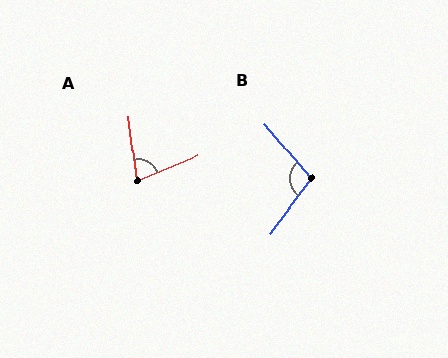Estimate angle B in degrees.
Approximately 103 degrees.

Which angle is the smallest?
A, at approximately 74 degrees.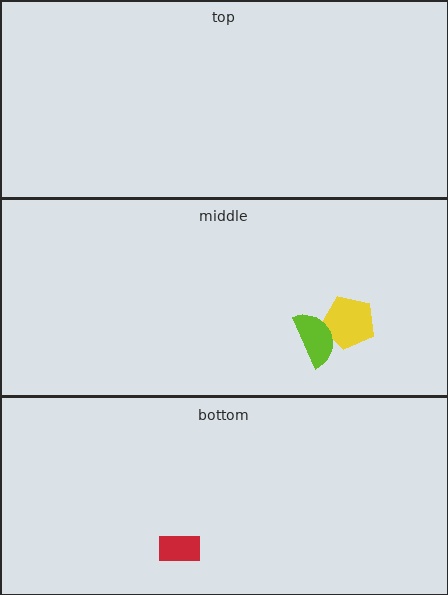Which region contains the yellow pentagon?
The middle region.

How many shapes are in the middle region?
2.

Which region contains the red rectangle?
The bottom region.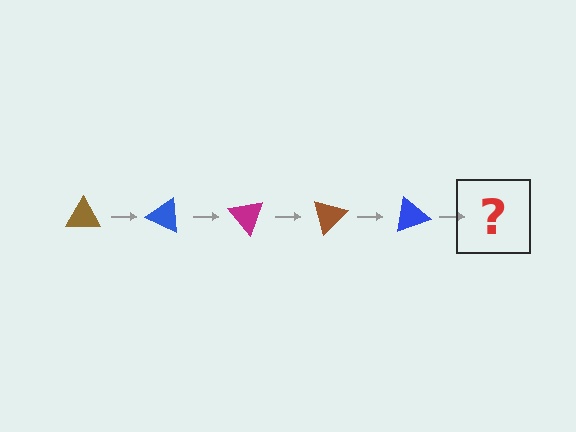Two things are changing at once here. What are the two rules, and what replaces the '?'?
The two rules are that it rotates 25 degrees each step and the color cycles through brown, blue, and magenta. The '?' should be a magenta triangle, rotated 125 degrees from the start.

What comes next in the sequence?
The next element should be a magenta triangle, rotated 125 degrees from the start.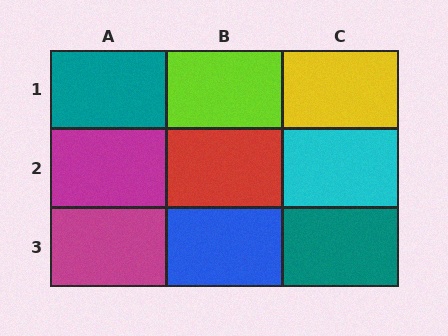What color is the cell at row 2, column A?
Magenta.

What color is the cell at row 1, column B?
Lime.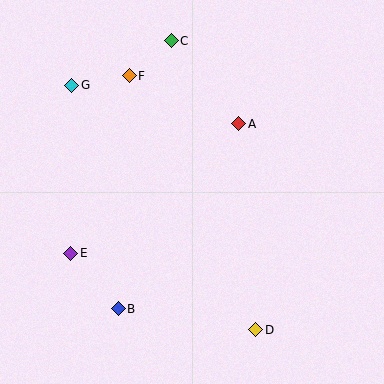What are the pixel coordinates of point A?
Point A is at (239, 124).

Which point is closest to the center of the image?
Point A at (239, 124) is closest to the center.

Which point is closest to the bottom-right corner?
Point D is closest to the bottom-right corner.